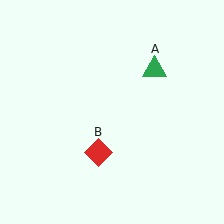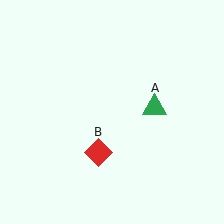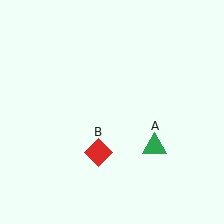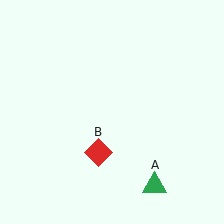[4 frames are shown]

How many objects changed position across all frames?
1 object changed position: green triangle (object A).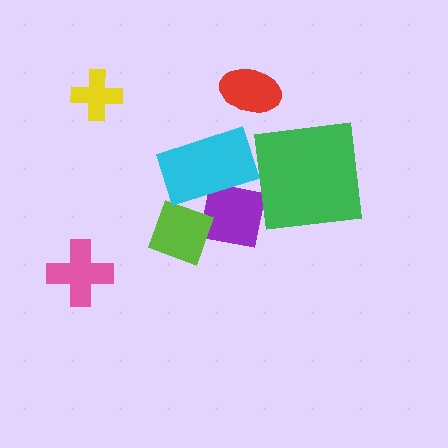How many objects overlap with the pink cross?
0 objects overlap with the pink cross.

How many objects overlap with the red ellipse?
0 objects overlap with the red ellipse.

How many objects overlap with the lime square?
1 object overlaps with the lime square.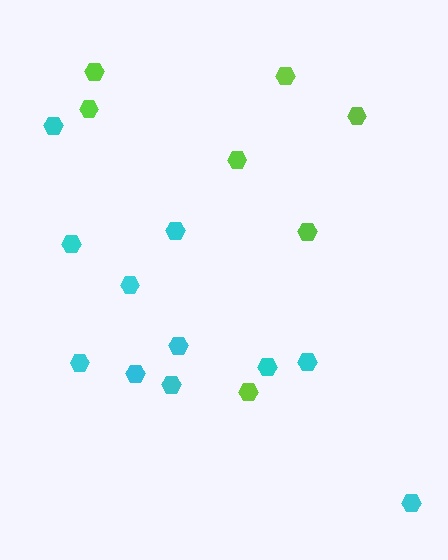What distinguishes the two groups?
There are 2 groups: one group of cyan hexagons (11) and one group of lime hexagons (7).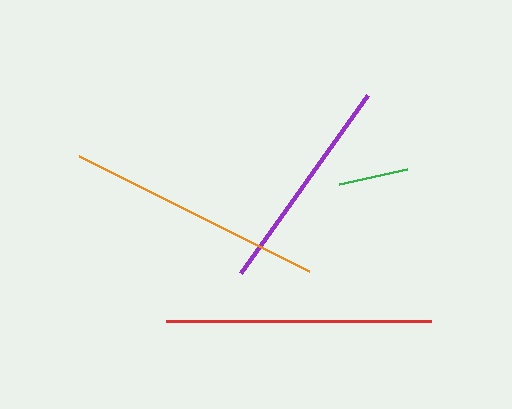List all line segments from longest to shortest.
From longest to shortest: red, orange, purple, green.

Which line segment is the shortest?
The green line is the shortest at approximately 70 pixels.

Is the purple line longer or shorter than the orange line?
The orange line is longer than the purple line.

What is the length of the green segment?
The green segment is approximately 70 pixels long.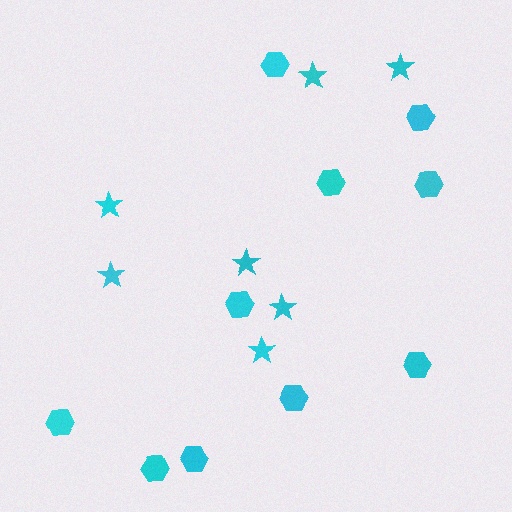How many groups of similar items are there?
There are 2 groups: one group of hexagons (10) and one group of stars (7).